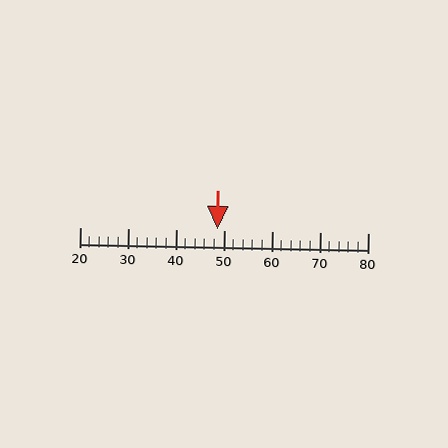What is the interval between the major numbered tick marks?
The major tick marks are spaced 10 units apart.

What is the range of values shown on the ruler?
The ruler shows values from 20 to 80.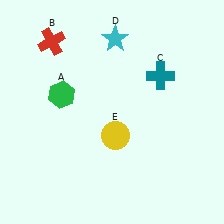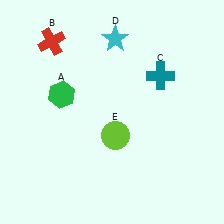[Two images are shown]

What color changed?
The circle (E) changed from yellow in Image 1 to lime in Image 2.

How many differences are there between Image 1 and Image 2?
There is 1 difference between the two images.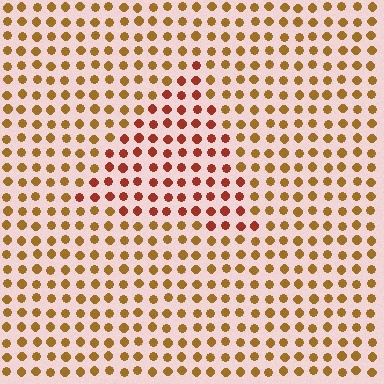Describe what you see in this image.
The image is filled with small brown elements in a uniform arrangement. A triangle-shaped region is visible where the elements are tinted to a slightly different hue, forming a subtle color boundary.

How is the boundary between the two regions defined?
The boundary is defined purely by a slight shift in hue (about 31 degrees). Spacing, size, and orientation are identical on both sides.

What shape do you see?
I see a triangle.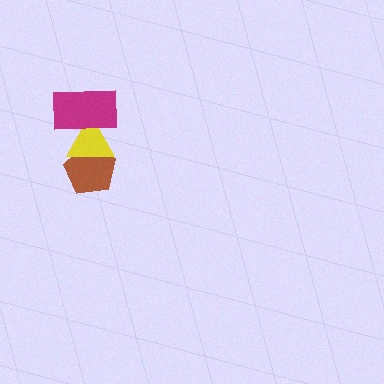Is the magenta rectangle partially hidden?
No, no other shape covers it.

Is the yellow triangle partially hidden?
Yes, it is partially covered by another shape.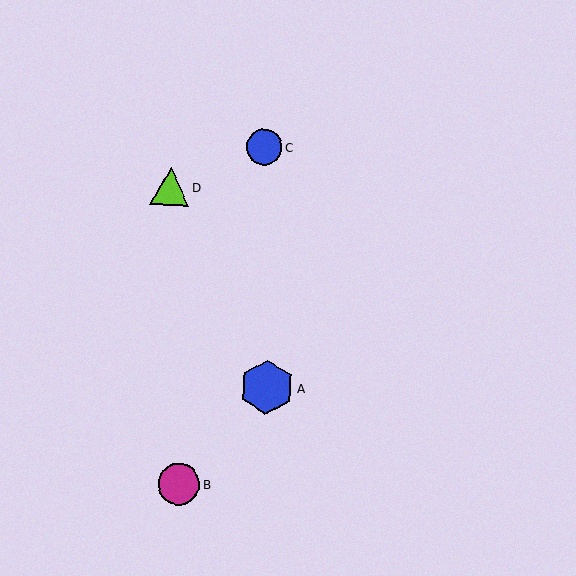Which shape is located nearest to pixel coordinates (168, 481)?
The magenta circle (labeled B) at (179, 484) is nearest to that location.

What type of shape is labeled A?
Shape A is a blue hexagon.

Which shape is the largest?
The blue hexagon (labeled A) is the largest.